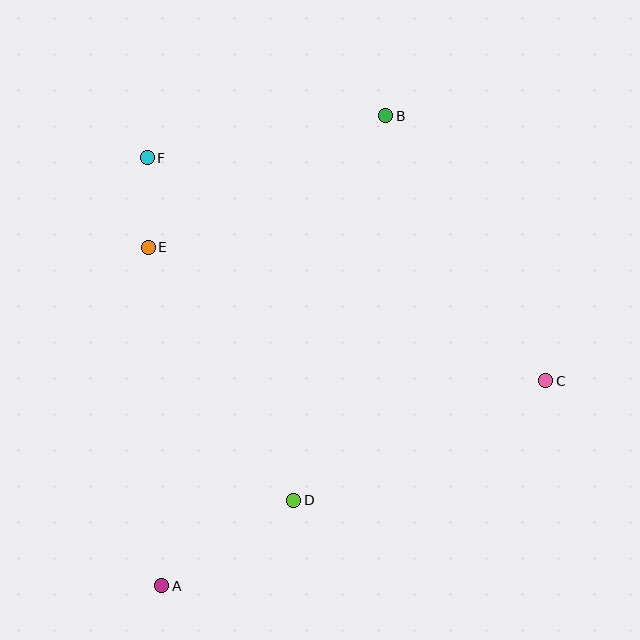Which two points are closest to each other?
Points E and F are closest to each other.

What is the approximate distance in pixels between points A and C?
The distance between A and C is approximately 435 pixels.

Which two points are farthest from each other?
Points A and B are farthest from each other.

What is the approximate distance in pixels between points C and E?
The distance between C and E is approximately 419 pixels.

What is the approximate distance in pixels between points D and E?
The distance between D and E is approximately 292 pixels.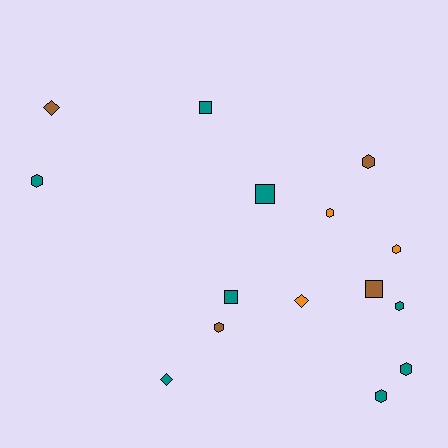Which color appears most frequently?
Teal, with 8 objects.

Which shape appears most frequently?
Hexagon, with 8 objects.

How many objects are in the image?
There are 15 objects.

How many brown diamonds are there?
There is 1 brown diamond.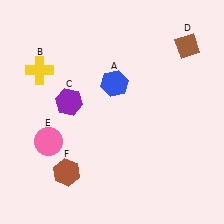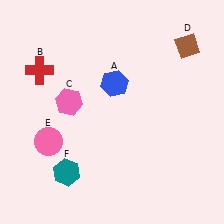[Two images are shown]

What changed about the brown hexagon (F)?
In Image 1, F is brown. In Image 2, it changed to teal.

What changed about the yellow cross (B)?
In Image 1, B is yellow. In Image 2, it changed to red.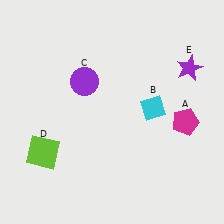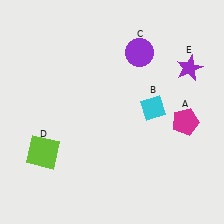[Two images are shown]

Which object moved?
The purple circle (C) moved right.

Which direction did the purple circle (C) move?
The purple circle (C) moved right.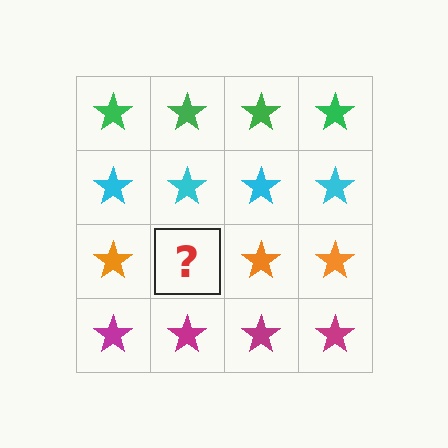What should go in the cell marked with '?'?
The missing cell should contain an orange star.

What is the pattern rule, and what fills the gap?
The rule is that each row has a consistent color. The gap should be filled with an orange star.